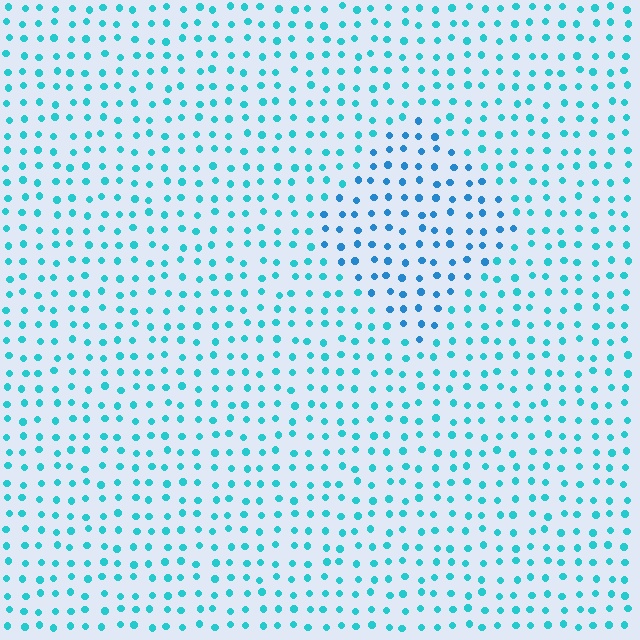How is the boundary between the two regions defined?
The boundary is defined purely by a slight shift in hue (about 23 degrees). Spacing, size, and orientation are identical on both sides.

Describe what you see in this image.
The image is filled with small cyan elements in a uniform arrangement. A diamond-shaped region is visible where the elements are tinted to a slightly different hue, forming a subtle color boundary.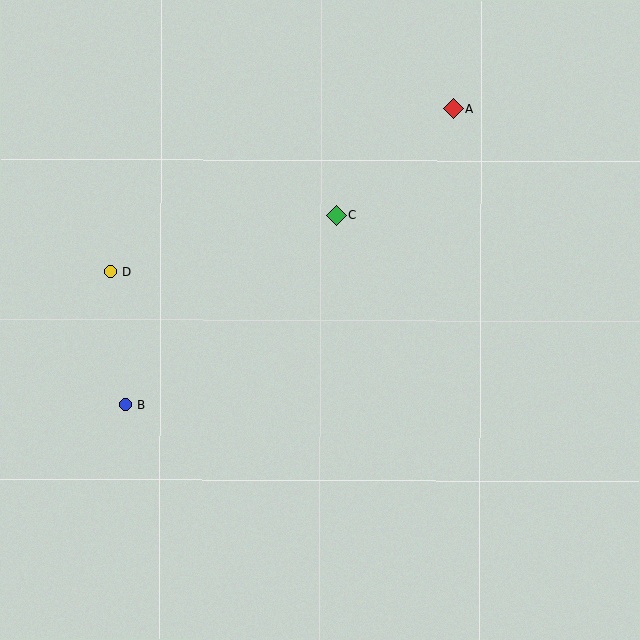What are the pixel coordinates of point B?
Point B is at (125, 405).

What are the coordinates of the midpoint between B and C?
The midpoint between B and C is at (231, 310).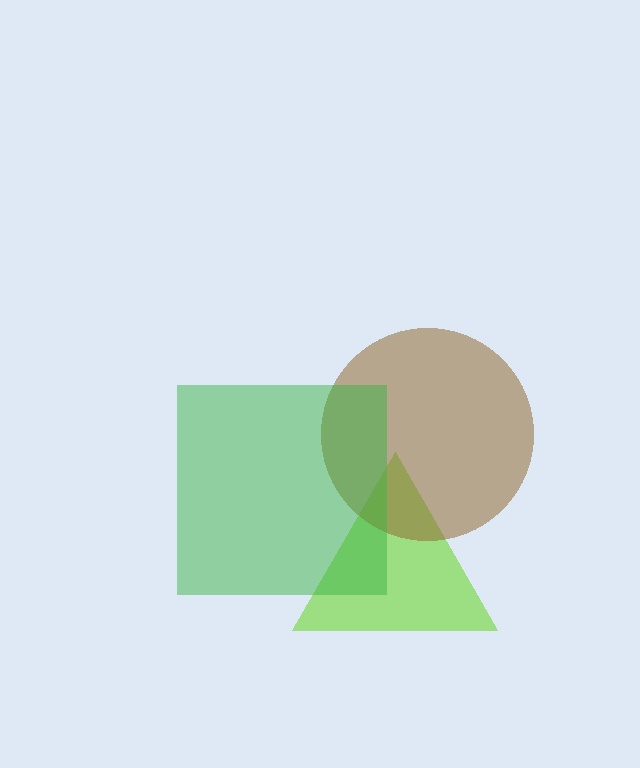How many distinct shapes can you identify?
There are 3 distinct shapes: a lime triangle, a brown circle, a green square.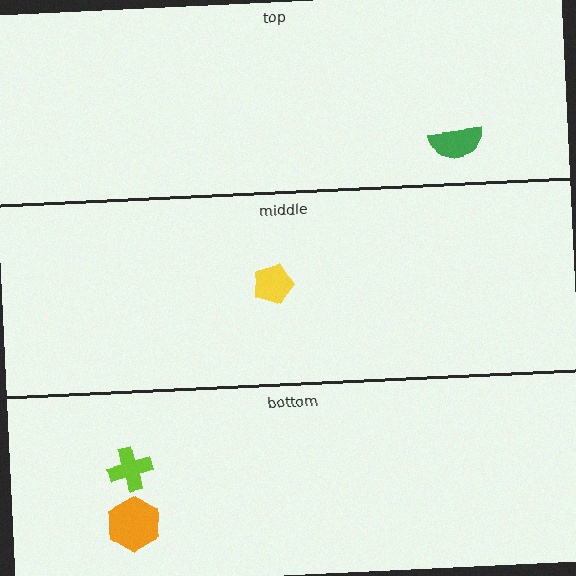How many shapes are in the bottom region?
2.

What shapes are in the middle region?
The yellow pentagon.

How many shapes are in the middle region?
1.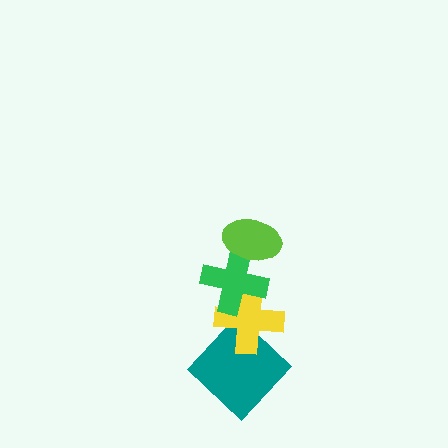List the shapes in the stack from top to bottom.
From top to bottom: the lime ellipse, the green cross, the yellow cross, the teal diamond.